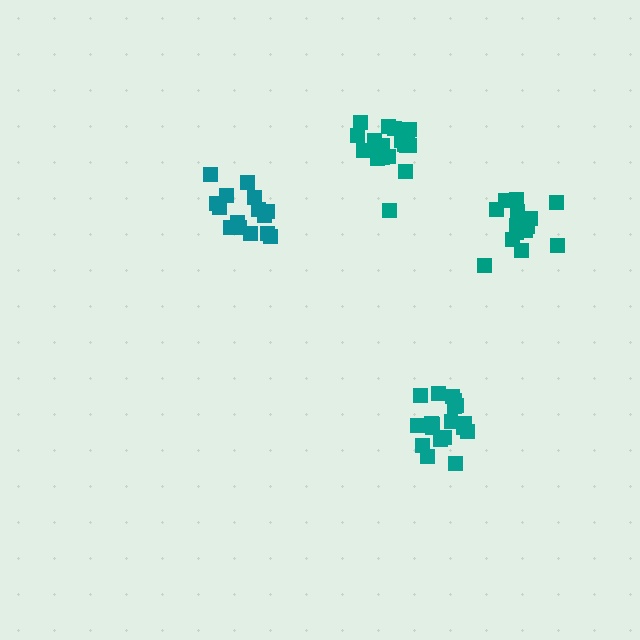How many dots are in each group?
Group 1: 19 dots, Group 2: 15 dots, Group 3: 15 dots, Group 4: 21 dots (70 total).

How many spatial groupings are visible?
There are 4 spatial groupings.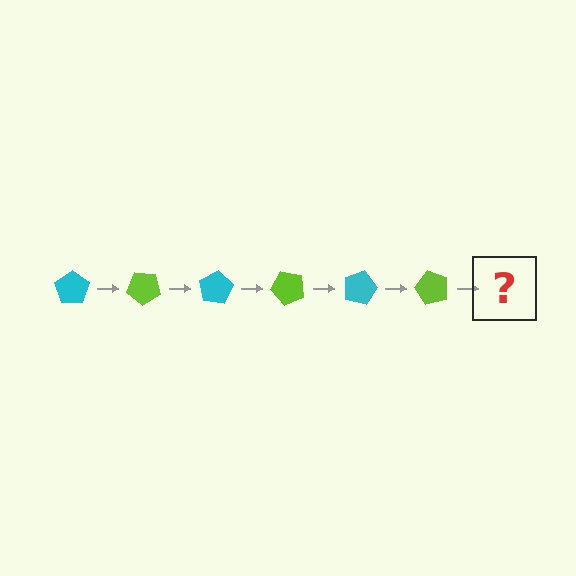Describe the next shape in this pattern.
It should be a cyan pentagon, rotated 240 degrees from the start.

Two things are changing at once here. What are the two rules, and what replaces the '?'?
The two rules are that it rotates 40 degrees each step and the color cycles through cyan and lime. The '?' should be a cyan pentagon, rotated 240 degrees from the start.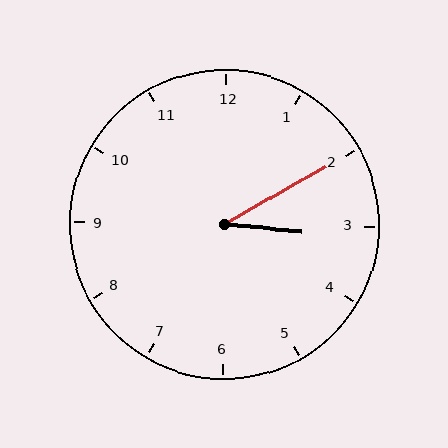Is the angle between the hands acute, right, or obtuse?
It is acute.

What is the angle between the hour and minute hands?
Approximately 35 degrees.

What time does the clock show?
3:10.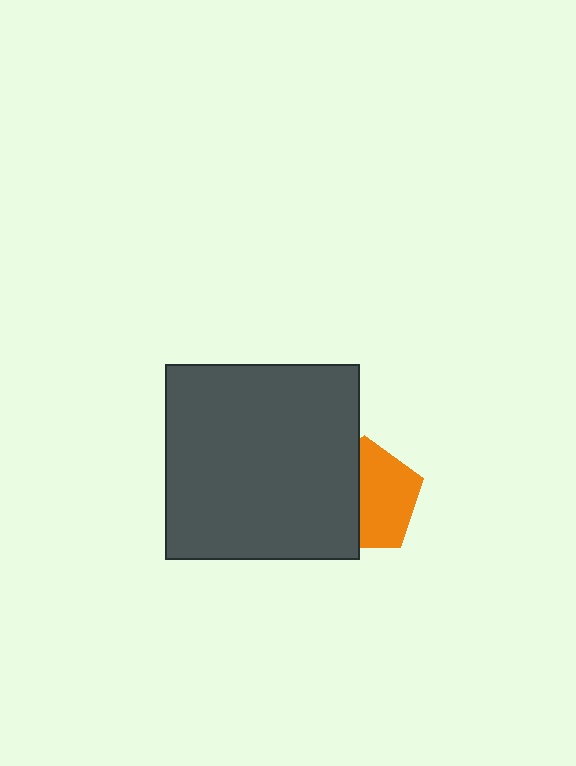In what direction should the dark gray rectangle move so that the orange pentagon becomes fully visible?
The dark gray rectangle should move left. That is the shortest direction to clear the overlap and leave the orange pentagon fully visible.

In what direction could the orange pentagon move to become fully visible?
The orange pentagon could move right. That would shift it out from behind the dark gray rectangle entirely.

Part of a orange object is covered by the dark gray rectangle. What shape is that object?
It is a pentagon.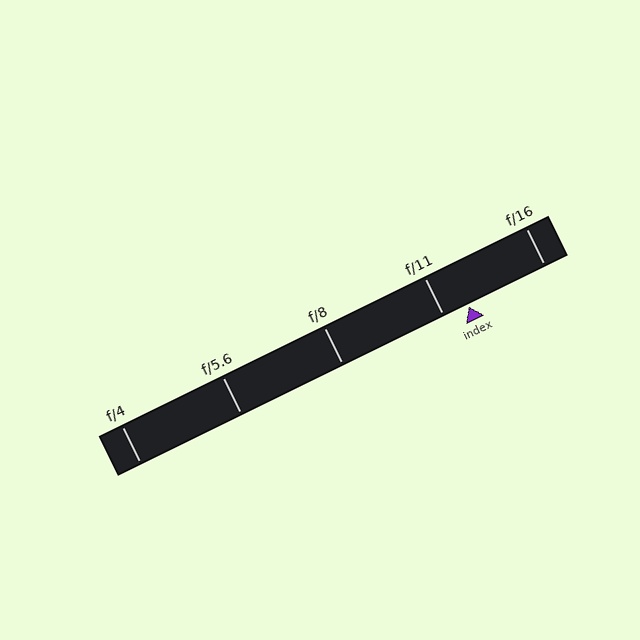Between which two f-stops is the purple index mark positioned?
The index mark is between f/11 and f/16.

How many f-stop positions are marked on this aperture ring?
There are 5 f-stop positions marked.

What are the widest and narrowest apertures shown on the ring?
The widest aperture shown is f/4 and the narrowest is f/16.